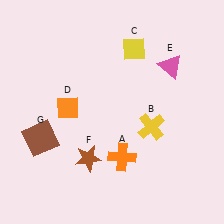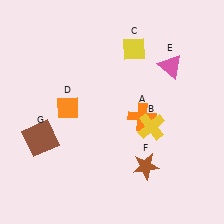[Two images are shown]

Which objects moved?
The objects that moved are: the orange cross (A), the brown star (F).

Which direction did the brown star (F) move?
The brown star (F) moved right.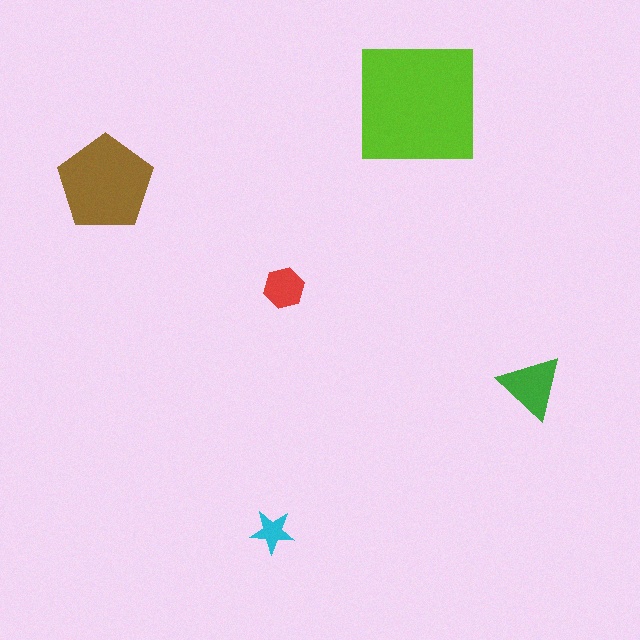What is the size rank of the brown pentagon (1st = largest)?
2nd.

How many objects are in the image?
There are 5 objects in the image.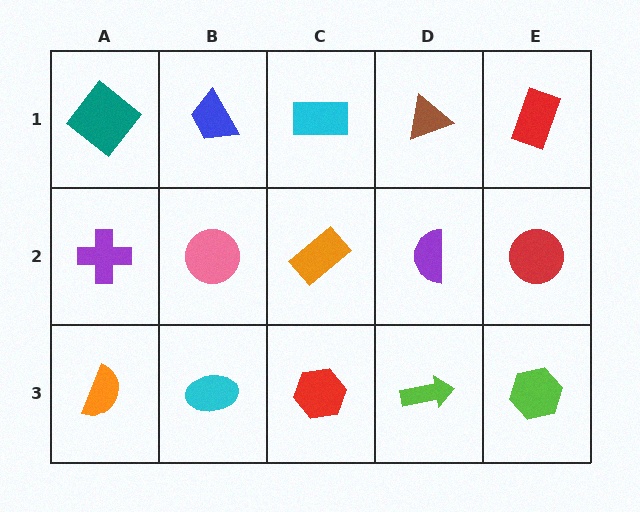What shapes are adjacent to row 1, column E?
A red circle (row 2, column E), a brown triangle (row 1, column D).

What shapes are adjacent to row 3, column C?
An orange rectangle (row 2, column C), a cyan ellipse (row 3, column B), a lime arrow (row 3, column D).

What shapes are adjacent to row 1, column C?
An orange rectangle (row 2, column C), a blue trapezoid (row 1, column B), a brown triangle (row 1, column D).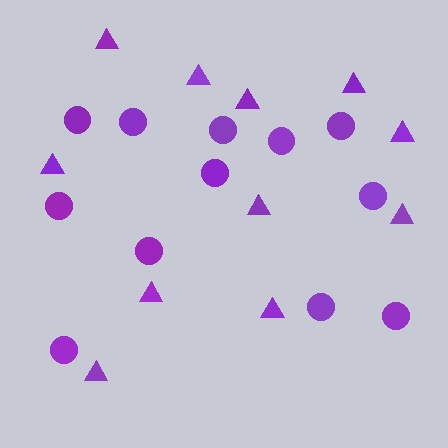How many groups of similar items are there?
There are 2 groups: one group of triangles (11) and one group of circles (12).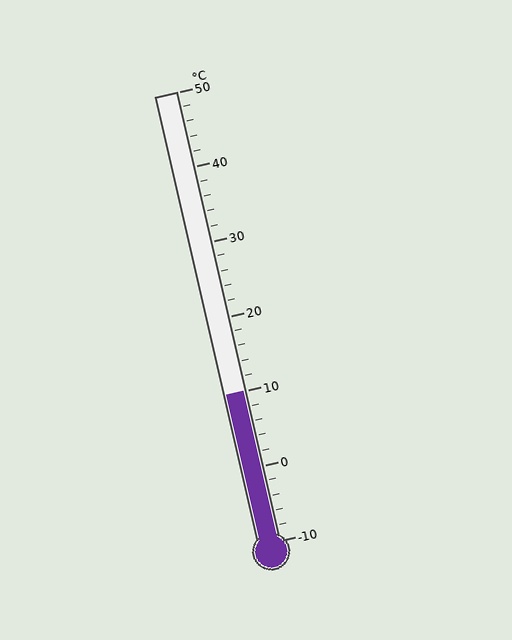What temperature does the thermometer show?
The thermometer shows approximately 10°C.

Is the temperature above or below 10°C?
The temperature is at 10°C.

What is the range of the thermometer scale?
The thermometer scale ranges from -10°C to 50°C.